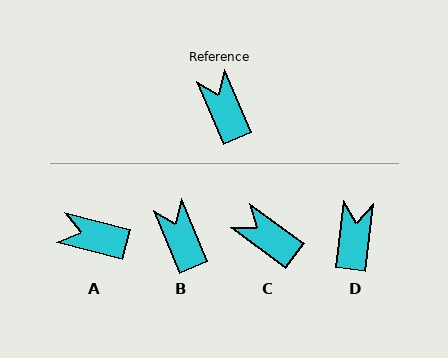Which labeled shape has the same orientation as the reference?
B.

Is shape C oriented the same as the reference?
No, it is off by about 31 degrees.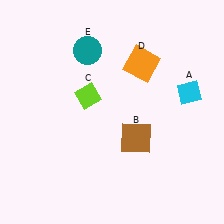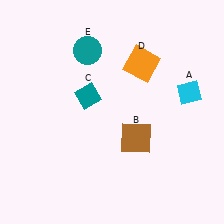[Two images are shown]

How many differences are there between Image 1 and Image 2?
There is 1 difference between the two images.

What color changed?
The diamond (C) changed from lime in Image 1 to teal in Image 2.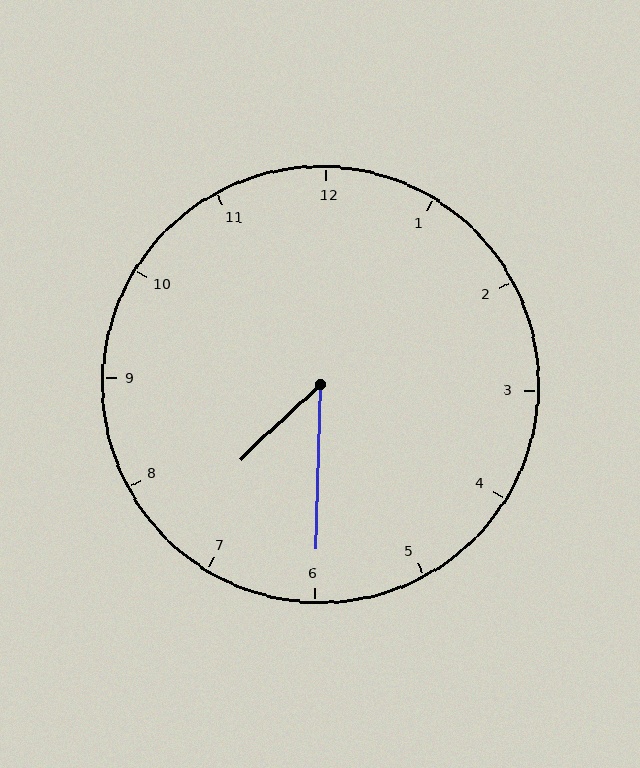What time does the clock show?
7:30.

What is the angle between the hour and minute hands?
Approximately 45 degrees.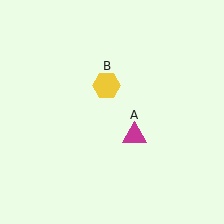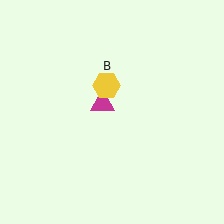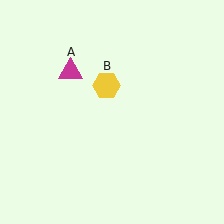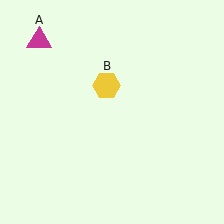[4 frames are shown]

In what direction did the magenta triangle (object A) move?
The magenta triangle (object A) moved up and to the left.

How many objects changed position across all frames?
1 object changed position: magenta triangle (object A).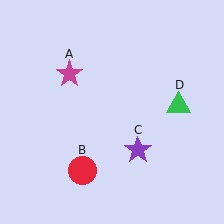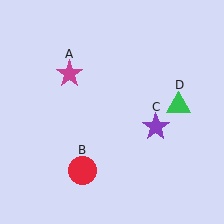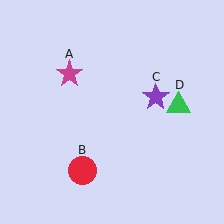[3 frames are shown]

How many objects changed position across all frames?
1 object changed position: purple star (object C).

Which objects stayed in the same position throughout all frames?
Magenta star (object A) and red circle (object B) and green triangle (object D) remained stationary.